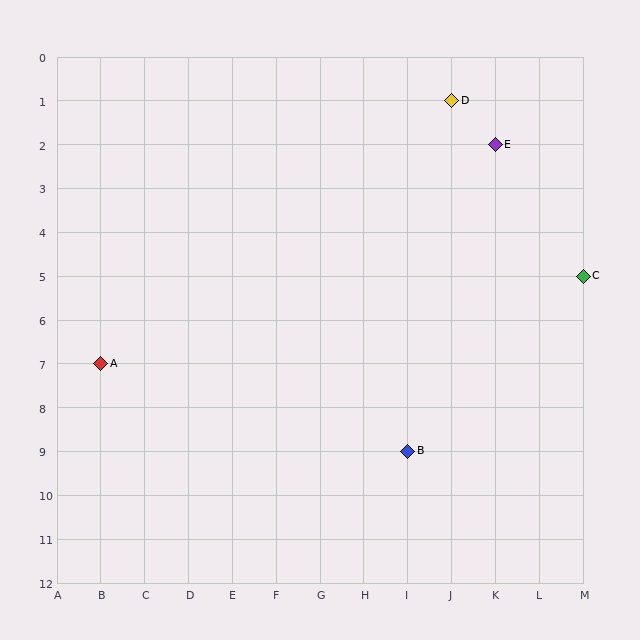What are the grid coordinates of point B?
Point B is at grid coordinates (I, 9).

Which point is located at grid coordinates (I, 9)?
Point B is at (I, 9).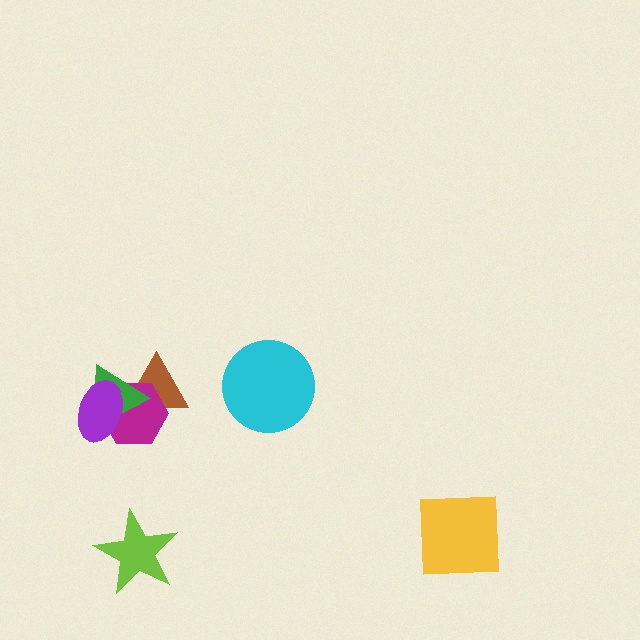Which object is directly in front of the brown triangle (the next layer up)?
The magenta hexagon is directly in front of the brown triangle.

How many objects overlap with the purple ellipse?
3 objects overlap with the purple ellipse.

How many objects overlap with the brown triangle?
3 objects overlap with the brown triangle.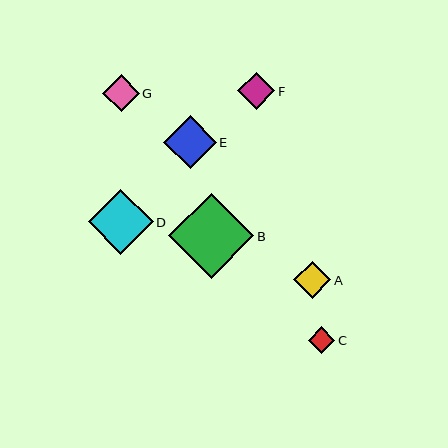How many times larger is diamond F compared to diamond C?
Diamond F is approximately 1.4 times the size of diamond C.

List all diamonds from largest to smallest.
From largest to smallest: B, D, E, A, F, G, C.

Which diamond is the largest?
Diamond B is the largest with a size of approximately 85 pixels.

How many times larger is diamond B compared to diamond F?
Diamond B is approximately 2.3 times the size of diamond F.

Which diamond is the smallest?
Diamond C is the smallest with a size of approximately 26 pixels.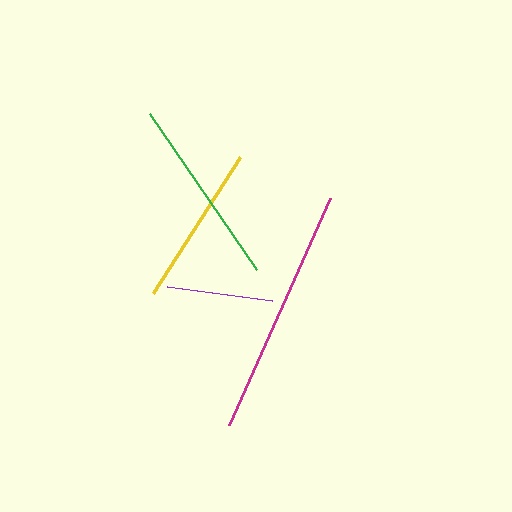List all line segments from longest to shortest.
From longest to shortest: magenta, green, yellow, purple.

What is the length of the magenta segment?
The magenta segment is approximately 248 pixels long.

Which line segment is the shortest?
The purple line is the shortest at approximately 106 pixels.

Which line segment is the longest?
The magenta line is the longest at approximately 248 pixels.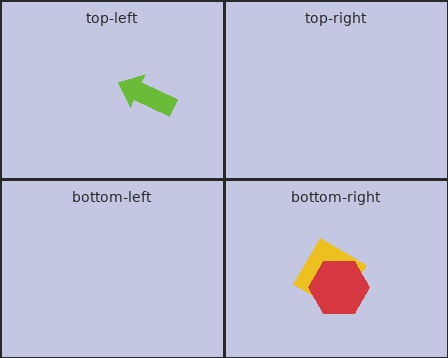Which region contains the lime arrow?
The top-left region.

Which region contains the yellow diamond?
The bottom-right region.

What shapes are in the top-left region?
The lime arrow.